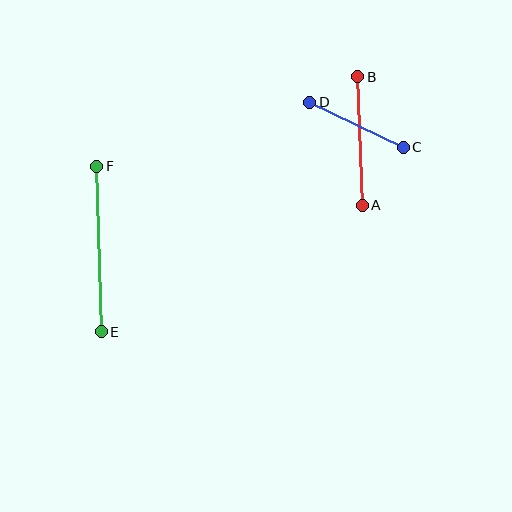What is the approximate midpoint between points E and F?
The midpoint is at approximately (99, 249) pixels.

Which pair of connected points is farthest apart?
Points E and F are farthest apart.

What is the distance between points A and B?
The distance is approximately 129 pixels.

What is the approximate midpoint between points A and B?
The midpoint is at approximately (360, 141) pixels.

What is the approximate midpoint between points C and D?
The midpoint is at approximately (356, 125) pixels.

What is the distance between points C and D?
The distance is approximately 104 pixels.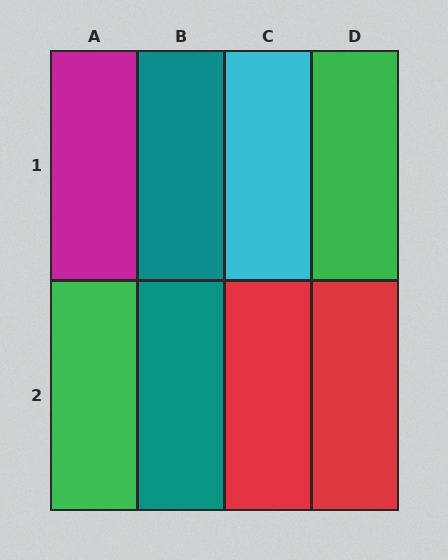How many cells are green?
2 cells are green.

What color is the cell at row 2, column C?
Red.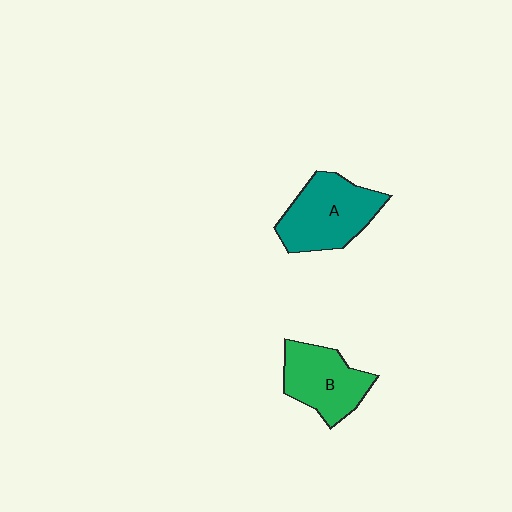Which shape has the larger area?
Shape A (teal).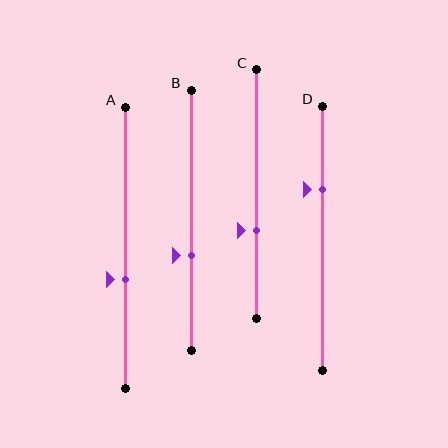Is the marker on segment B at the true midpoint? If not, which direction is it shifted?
No, the marker on segment B is shifted downward by about 13% of the segment length.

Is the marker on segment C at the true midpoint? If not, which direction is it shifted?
No, the marker on segment C is shifted downward by about 15% of the segment length.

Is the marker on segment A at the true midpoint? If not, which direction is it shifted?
No, the marker on segment A is shifted downward by about 11% of the segment length.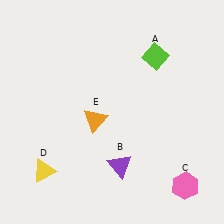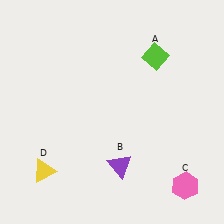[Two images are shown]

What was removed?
The orange triangle (E) was removed in Image 2.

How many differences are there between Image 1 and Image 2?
There is 1 difference between the two images.